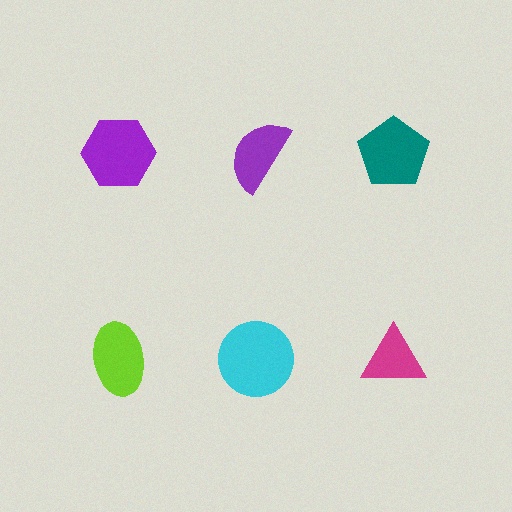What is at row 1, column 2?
A purple semicircle.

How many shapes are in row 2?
3 shapes.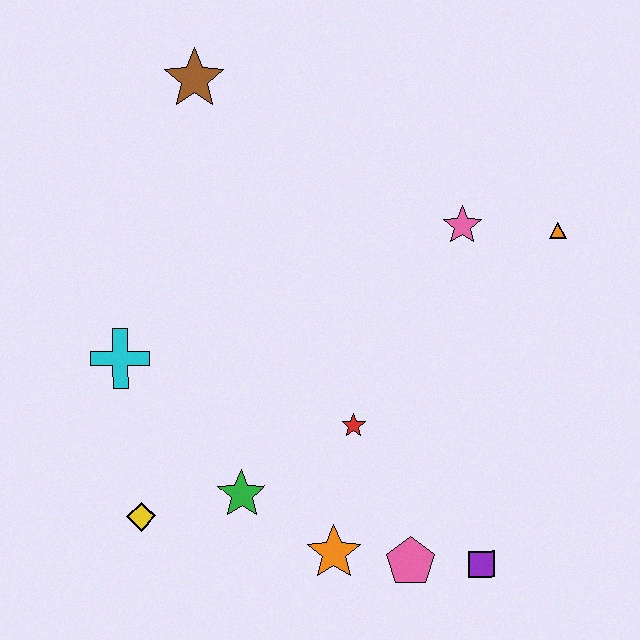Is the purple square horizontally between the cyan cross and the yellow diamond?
No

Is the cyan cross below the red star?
No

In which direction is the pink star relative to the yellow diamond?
The pink star is to the right of the yellow diamond.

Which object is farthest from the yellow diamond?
The orange triangle is farthest from the yellow diamond.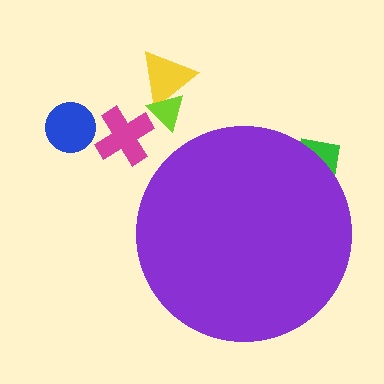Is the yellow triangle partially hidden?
No, the yellow triangle is fully visible.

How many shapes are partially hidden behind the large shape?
1 shape is partially hidden.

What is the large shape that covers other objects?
A purple circle.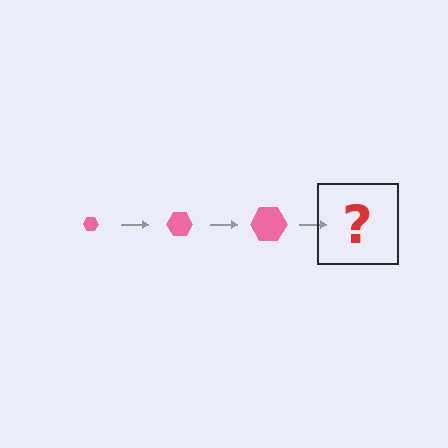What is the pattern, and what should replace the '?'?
The pattern is that the hexagon gets progressively larger each step. The '?' should be a pink hexagon, larger than the previous one.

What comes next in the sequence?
The next element should be a pink hexagon, larger than the previous one.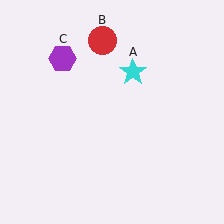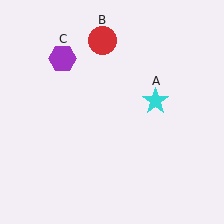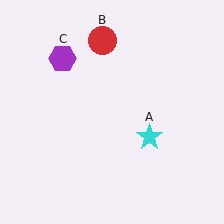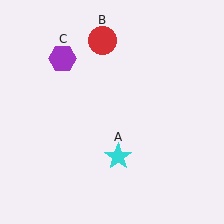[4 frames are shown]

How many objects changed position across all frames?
1 object changed position: cyan star (object A).